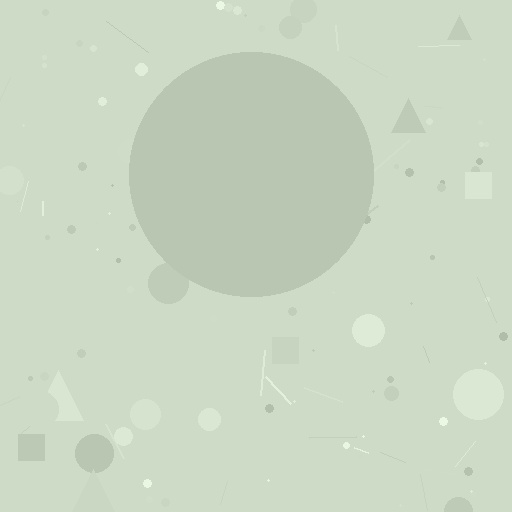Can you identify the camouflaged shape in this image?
The camouflaged shape is a circle.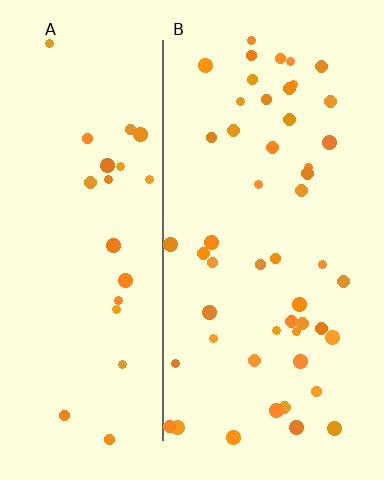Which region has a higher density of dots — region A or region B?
B (the right).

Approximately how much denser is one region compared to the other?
Approximately 2.1× — region B over region A.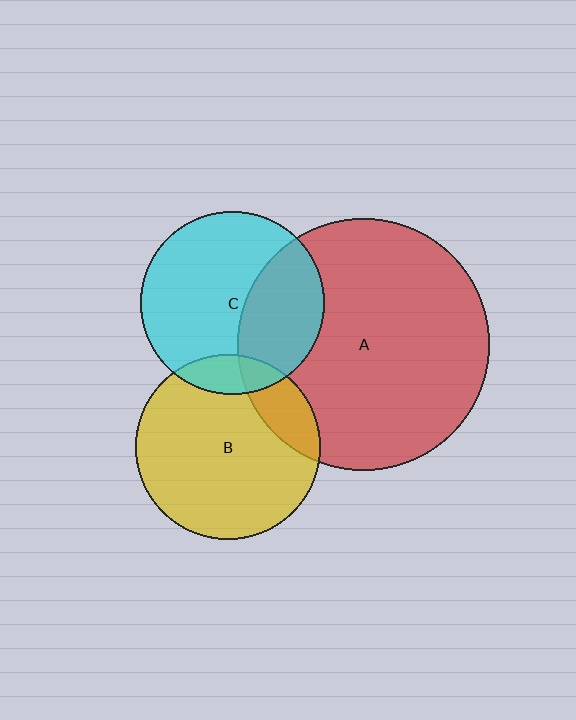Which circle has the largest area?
Circle A (red).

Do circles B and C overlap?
Yes.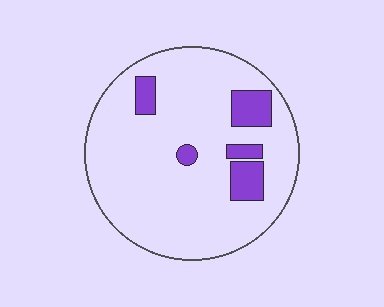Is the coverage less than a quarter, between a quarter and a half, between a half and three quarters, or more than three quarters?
Less than a quarter.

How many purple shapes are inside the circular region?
5.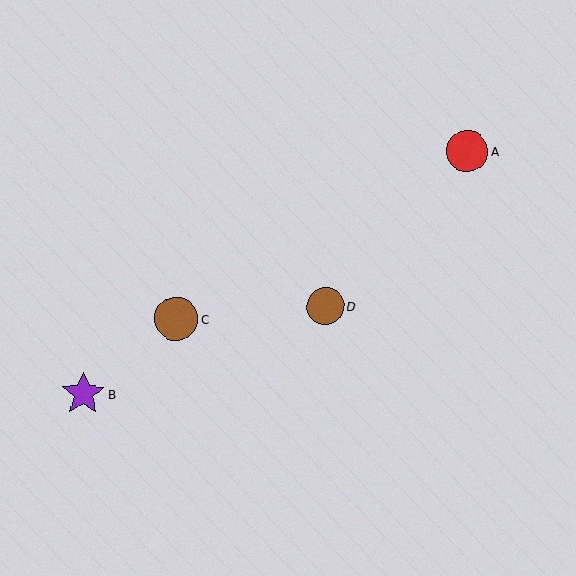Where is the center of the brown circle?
The center of the brown circle is at (325, 306).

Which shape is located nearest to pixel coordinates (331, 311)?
The brown circle (labeled D) at (325, 306) is nearest to that location.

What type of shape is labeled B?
Shape B is a purple star.